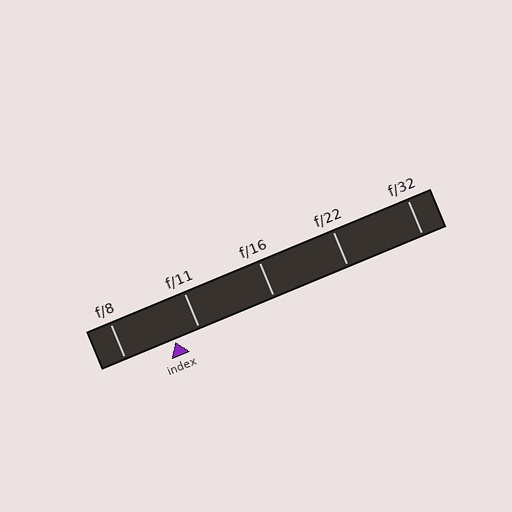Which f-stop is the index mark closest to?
The index mark is closest to f/11.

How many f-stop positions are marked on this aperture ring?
There are 5 f-stop positions marked.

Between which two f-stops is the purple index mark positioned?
The index mark is between f/8 and f/11.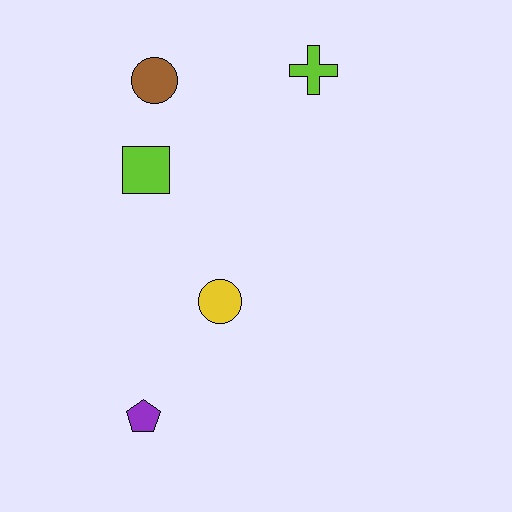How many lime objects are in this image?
There are 2 lime objects.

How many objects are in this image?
There are 5 objects.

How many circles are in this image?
There are 2 circles.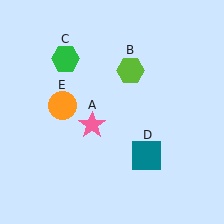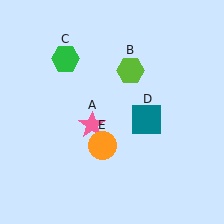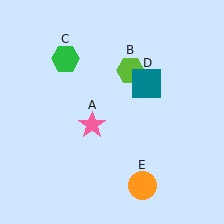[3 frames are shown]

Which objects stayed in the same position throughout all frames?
Pink star (object A) and lime hexagon (object B) and green hexagon (object C) remained stationary.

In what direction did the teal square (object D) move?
The teal square (object D) moved up.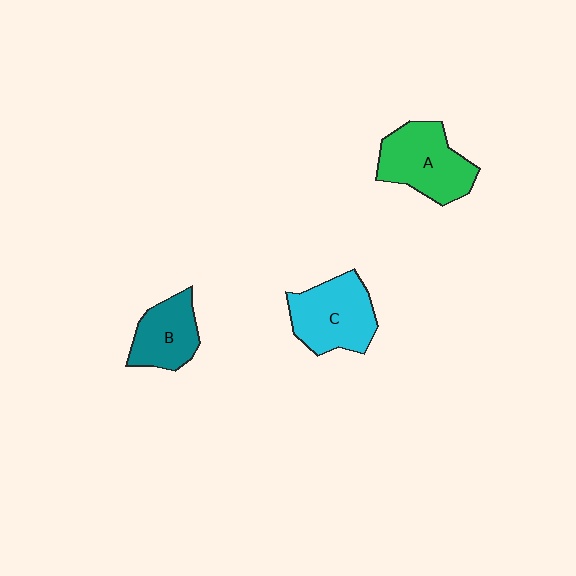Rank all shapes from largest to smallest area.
From largest to smallest: A (green), C (cyan), B (teal).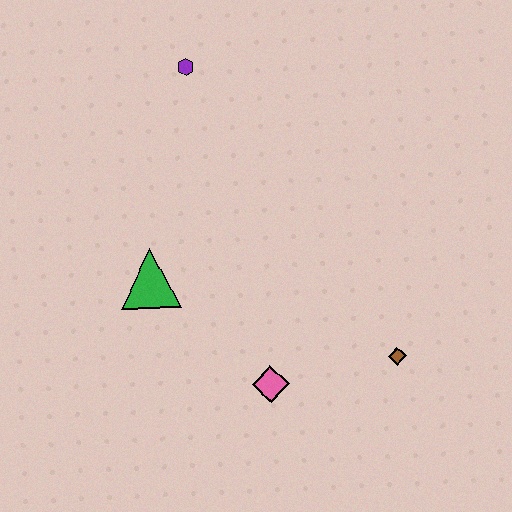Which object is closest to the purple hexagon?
The green triangle is closest to the purple hexagon.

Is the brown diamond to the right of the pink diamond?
Yes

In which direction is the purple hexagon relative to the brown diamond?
The purple hexagon is above the brown diamond.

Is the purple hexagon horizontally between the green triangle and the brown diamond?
Yes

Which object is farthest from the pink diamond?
The purple hexagon is farthest from the pink diamond.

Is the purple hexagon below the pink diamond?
No